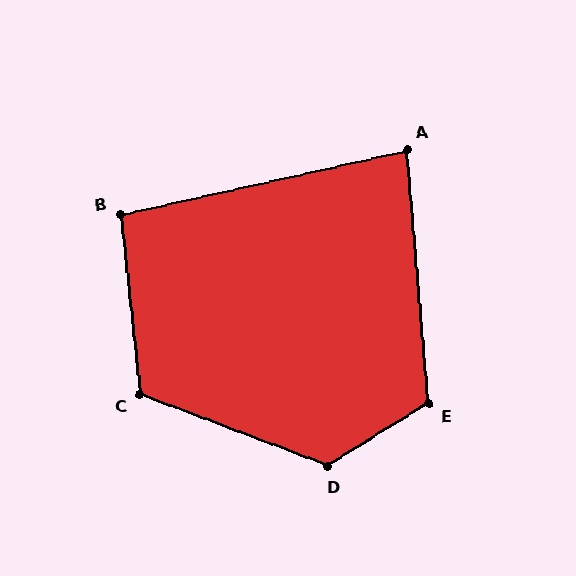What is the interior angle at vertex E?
Approximately 117 degrees (obtuse).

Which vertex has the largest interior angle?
D, at approximately 127 degrees.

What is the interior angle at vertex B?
Approximately 97 degrees (obtuse).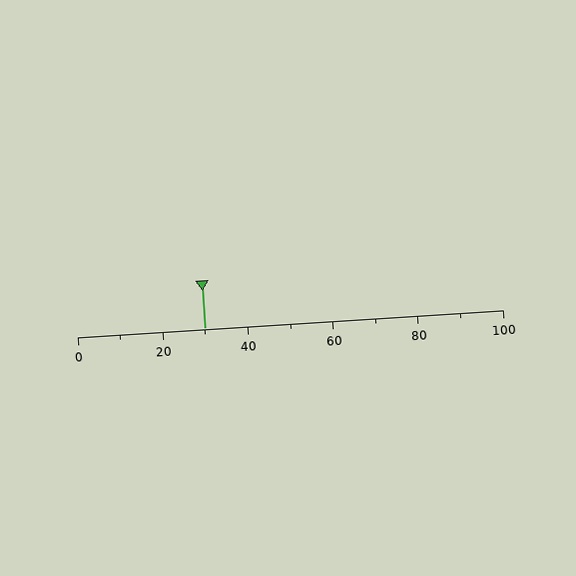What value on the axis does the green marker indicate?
The marker indicates approximately 30.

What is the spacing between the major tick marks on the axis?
The major ticks are spaced 20 apart.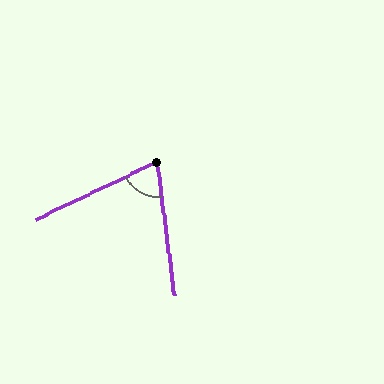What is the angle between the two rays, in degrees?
Approximately 72 degrees.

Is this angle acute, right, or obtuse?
It is acute.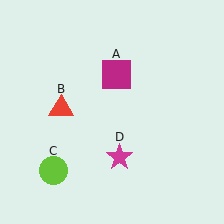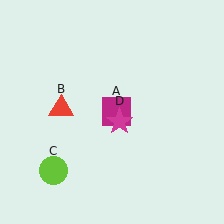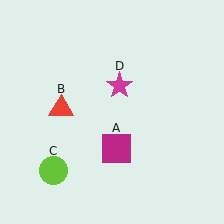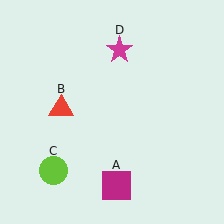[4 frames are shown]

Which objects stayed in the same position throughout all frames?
Red triangle (object B) and lime circle (object C) remained stationary.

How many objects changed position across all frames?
2 objects changed position: magenta square (object A), magenta star (object D).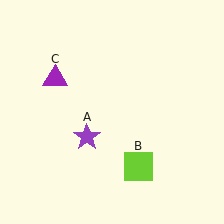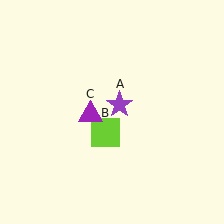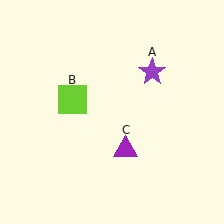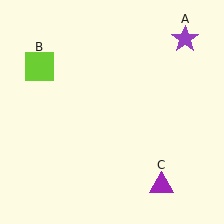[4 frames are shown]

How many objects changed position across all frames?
3 objects changed position: purple star (object A), lime square (object B), purple triangle (object C).